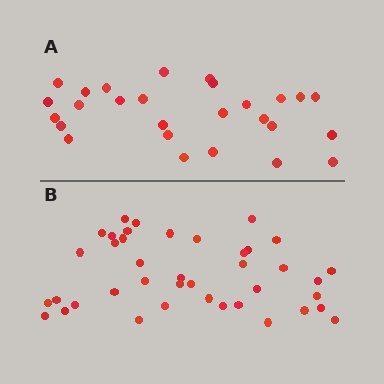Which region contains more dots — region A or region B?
Region B (the bottom region) has more dots.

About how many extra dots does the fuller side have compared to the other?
Region B has approximately 15 more dots than region A.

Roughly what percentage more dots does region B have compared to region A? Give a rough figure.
About 50% more.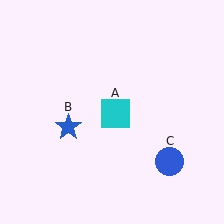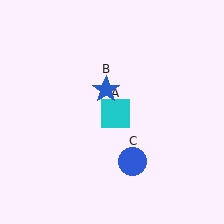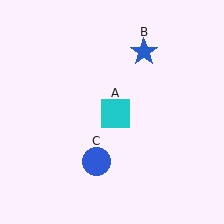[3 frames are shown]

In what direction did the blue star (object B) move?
The blue star (object B) moved up and to the right.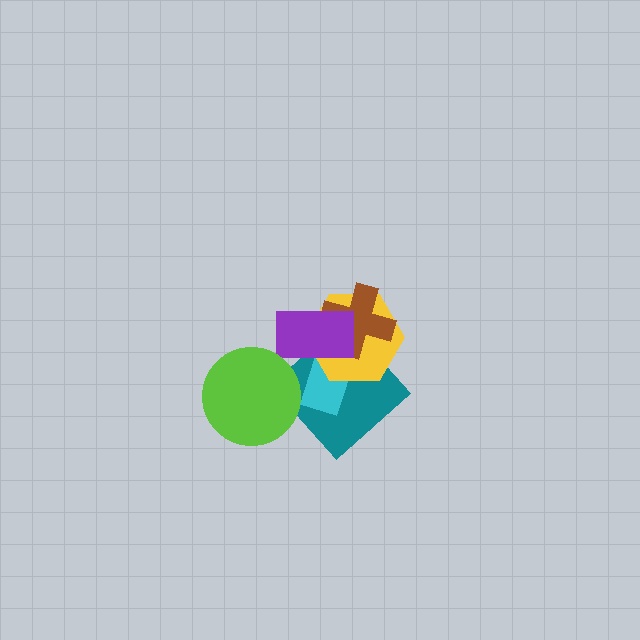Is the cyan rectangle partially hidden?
Yes, it is partially covered by another shape.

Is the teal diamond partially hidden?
Yes, it is partially covered by another shape.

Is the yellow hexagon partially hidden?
Yes, it is partially covered by another shape.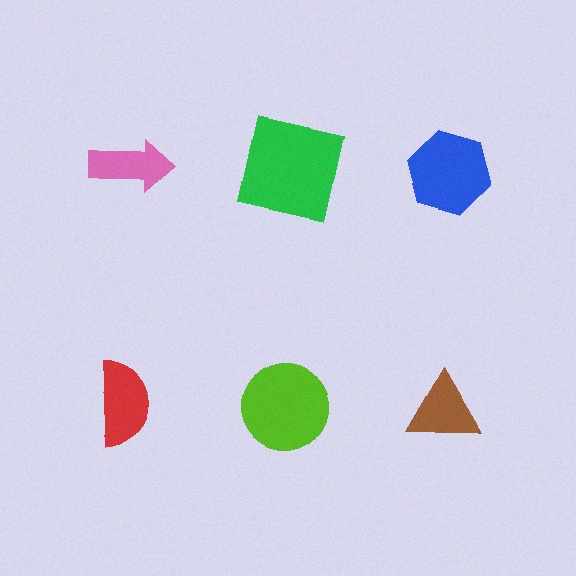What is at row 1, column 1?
A pink arrow.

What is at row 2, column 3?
A brown triangle.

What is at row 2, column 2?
A lime circle.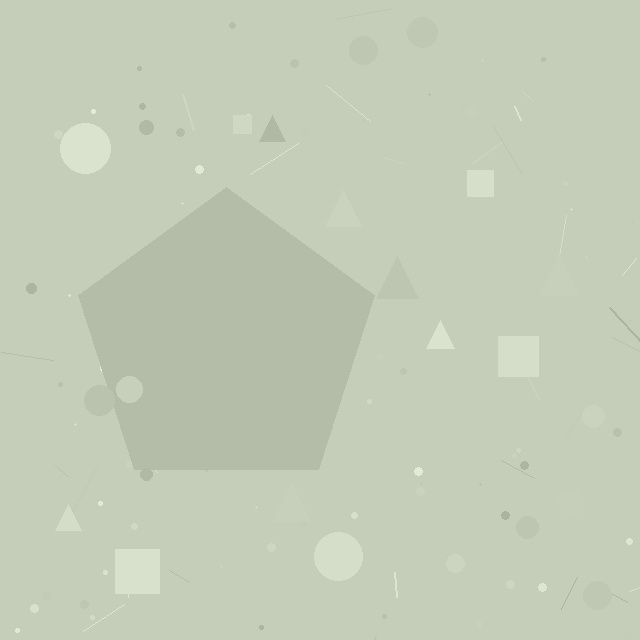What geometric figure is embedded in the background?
A pentagon is embedded in the background.